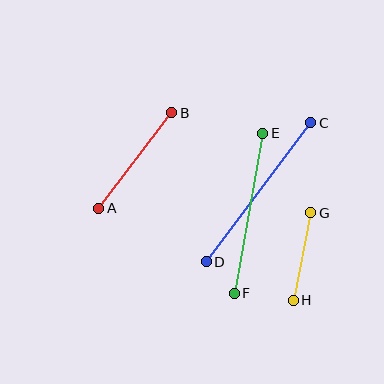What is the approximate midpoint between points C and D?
The midpoint is at approximately (258, 192) pixels.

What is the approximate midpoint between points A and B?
The midpoint is at approximately (135, 161) pixels.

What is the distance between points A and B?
The distance is approximately 120 pixels.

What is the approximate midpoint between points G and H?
The midpoint is at approximately (302, 257) pixels.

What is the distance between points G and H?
The distance is approximately 89 pixels.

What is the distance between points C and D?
The distance is approximately 174 pixels.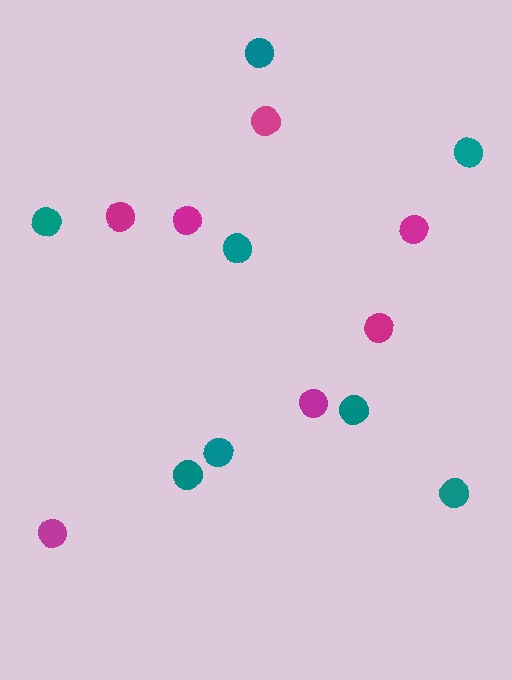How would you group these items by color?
There are 2 groups: one group of magenta circles (7) and one group of teal circles (8).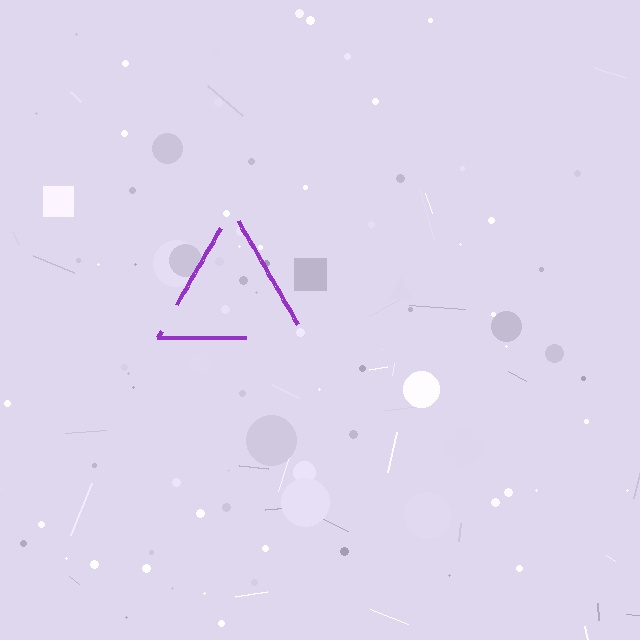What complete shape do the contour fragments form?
The contour fragments form a triangle.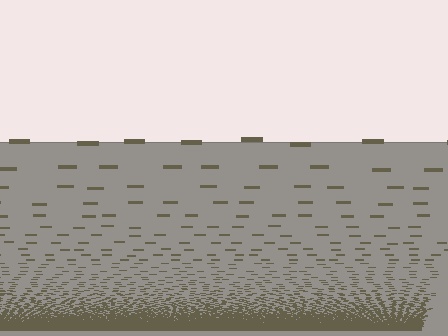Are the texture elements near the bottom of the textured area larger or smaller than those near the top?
Smaller. The gradient is inverted — elements near the bottom are smaller and denser.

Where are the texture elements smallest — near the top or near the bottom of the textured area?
Near the bottom.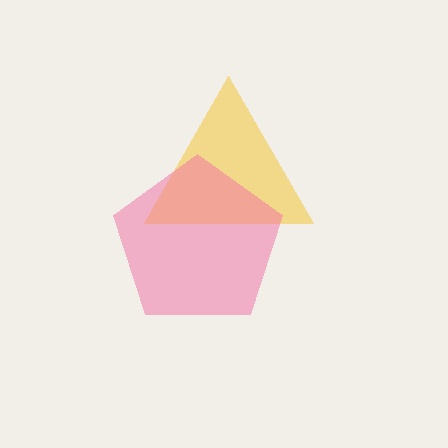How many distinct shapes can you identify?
There are 2 distinct shapes: a yellow triangle, a pink pentagon.